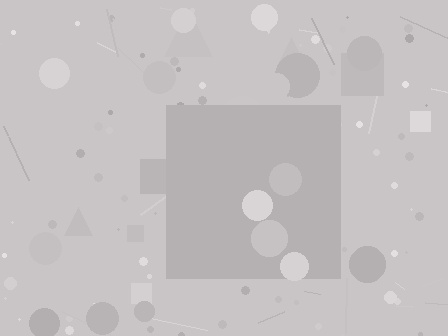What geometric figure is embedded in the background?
A square is embedded in the background.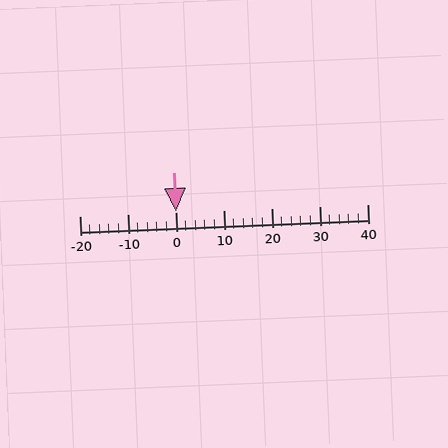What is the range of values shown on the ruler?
The ruler shows values from -20 to 40.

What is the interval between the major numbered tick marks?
The major tick marks are spaced 10 units apart.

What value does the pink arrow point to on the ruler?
The pink arrow points to approximately 0.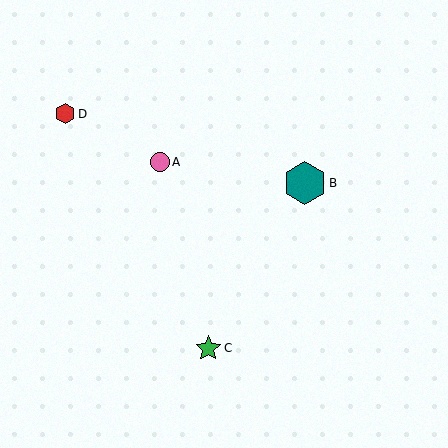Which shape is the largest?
The teal hexagon (labeled B) is the largest.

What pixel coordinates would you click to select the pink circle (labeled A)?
Click at (160, 162) to select the pink circle A.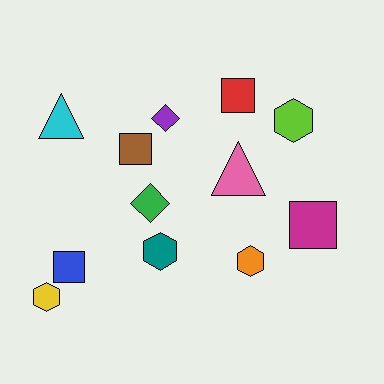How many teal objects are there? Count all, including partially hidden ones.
There is 1 teal object.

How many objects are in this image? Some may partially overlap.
There are 12 objects.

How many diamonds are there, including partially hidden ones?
There are 2 diamonds.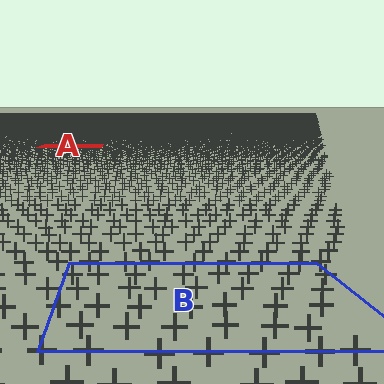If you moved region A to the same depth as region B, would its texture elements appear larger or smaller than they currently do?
They would appear larger. At a closer depth, the same texture elements are projected at a bigger on-screen size.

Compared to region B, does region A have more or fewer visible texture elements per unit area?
Region A has more texture elements per unit area — they are packed more densely because it is farther away.